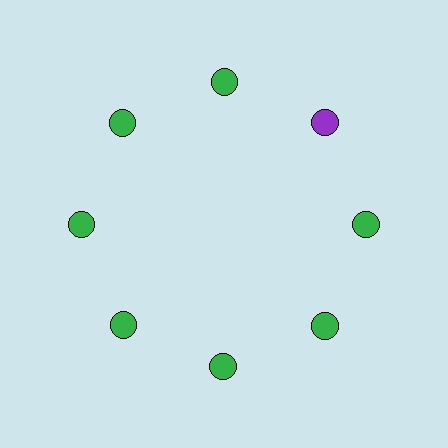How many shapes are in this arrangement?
There are 8 shapes arranged in a ring pattern.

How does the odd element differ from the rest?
It has a different color: purple instead of green.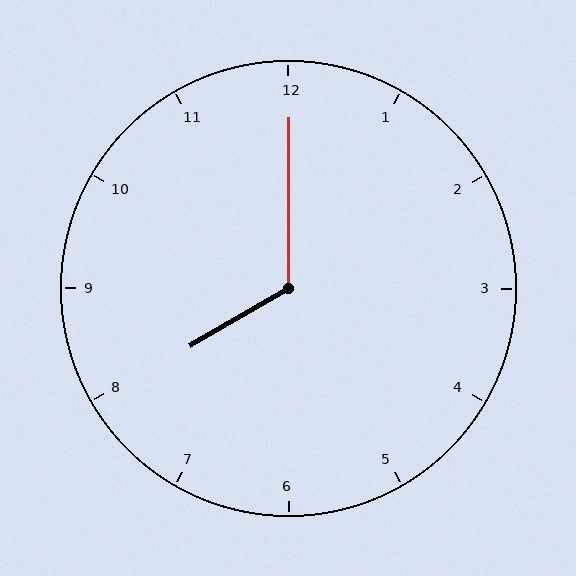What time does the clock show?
8:00.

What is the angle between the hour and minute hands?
Approximately 120 degrees.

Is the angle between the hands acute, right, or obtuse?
It is obtuse.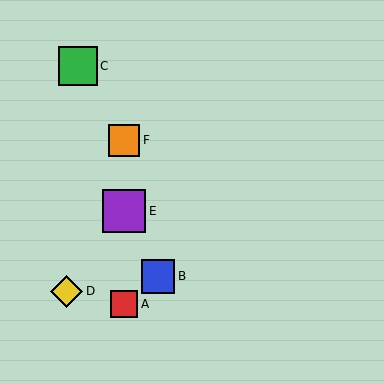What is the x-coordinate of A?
Object A is at x≈124.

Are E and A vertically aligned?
Yes, both are at x≈124.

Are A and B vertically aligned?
No, A is at x≈124 and B is at x≈158.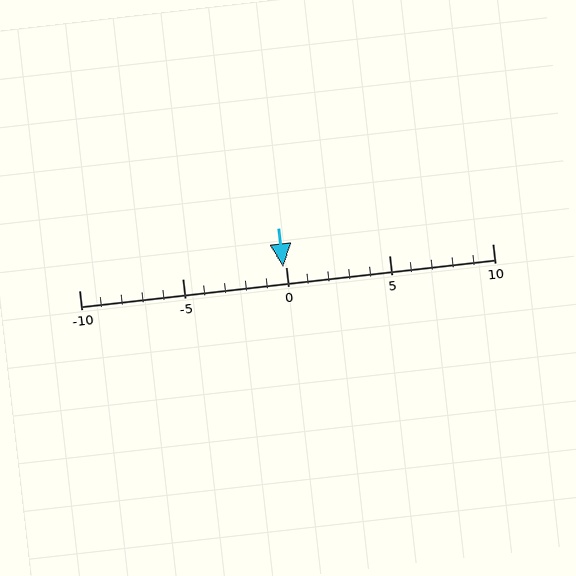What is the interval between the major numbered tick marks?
The major tick marks are spaced 5 units apart.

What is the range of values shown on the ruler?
The ruler shows values from -10 to 10.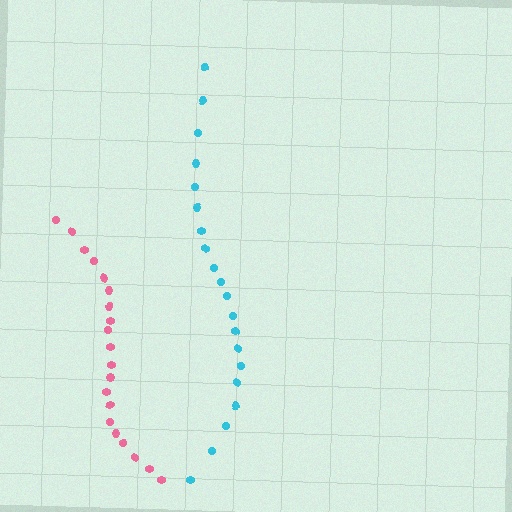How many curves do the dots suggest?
There are 2 distinct paths.